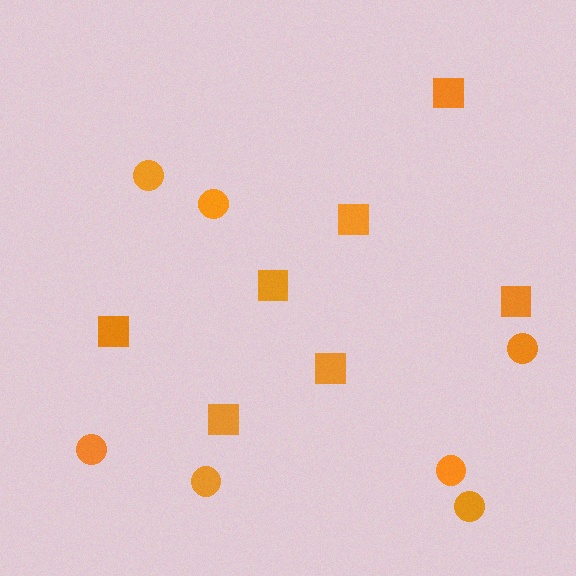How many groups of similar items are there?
There are 2 groups: one group of squares (7) and one group of circles (7).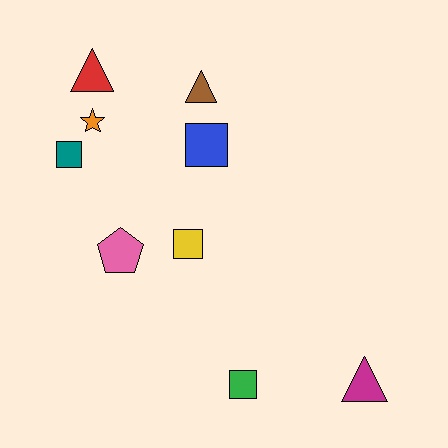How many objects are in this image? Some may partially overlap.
There are 9 objects.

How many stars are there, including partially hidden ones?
There is 1 star.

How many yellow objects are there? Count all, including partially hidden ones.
There is 1 yellow object.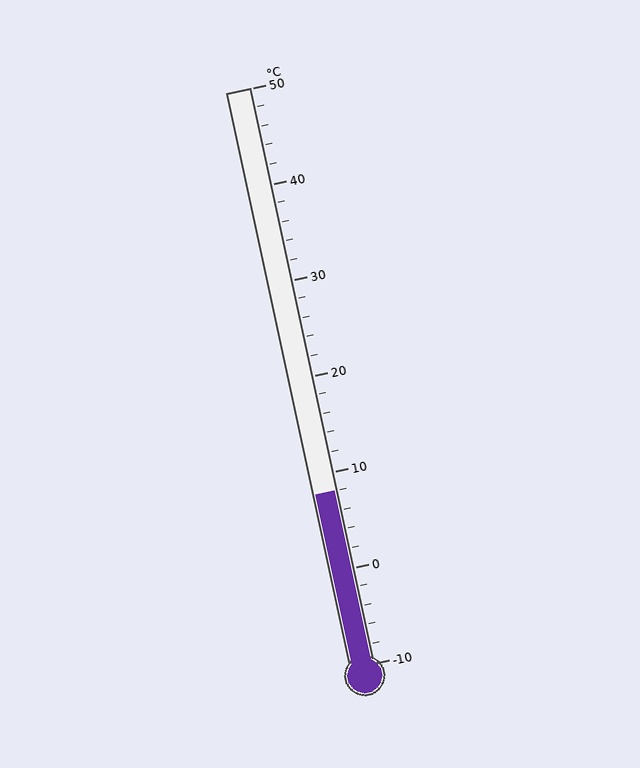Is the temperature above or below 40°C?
The temperature is below 40°C.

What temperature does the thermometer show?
The thermometer shows approximately 8°C.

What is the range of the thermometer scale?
The thermometer scale ranges from -10°C to 50°C.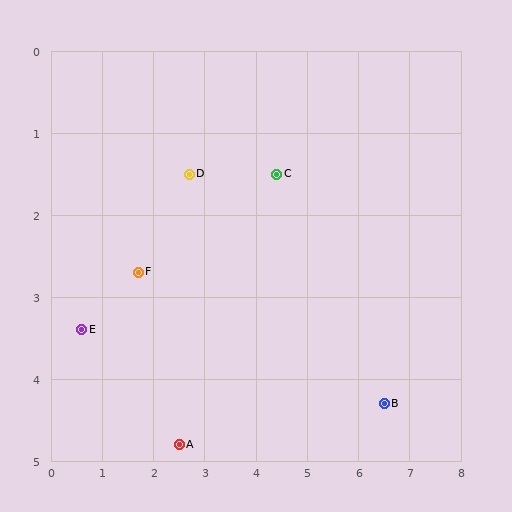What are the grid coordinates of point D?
Point D is at approximately (2.7, 1.5).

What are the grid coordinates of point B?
Point B is at approximately (6.5, 4.3).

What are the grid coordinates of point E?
Point E is at approximately (0.6, 3.4).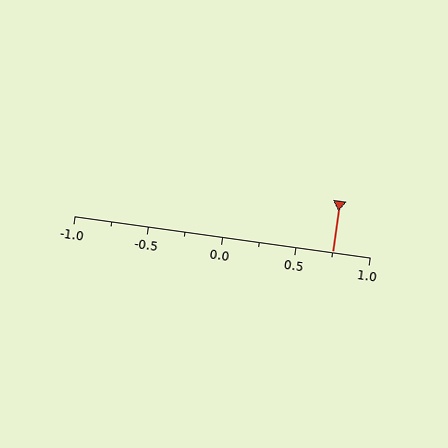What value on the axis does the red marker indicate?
The marker indicates approximately 0.75.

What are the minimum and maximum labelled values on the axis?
The axis runs from -1.0 to 1.0.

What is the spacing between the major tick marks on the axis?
The major ticks are spaced 0.5 apart.